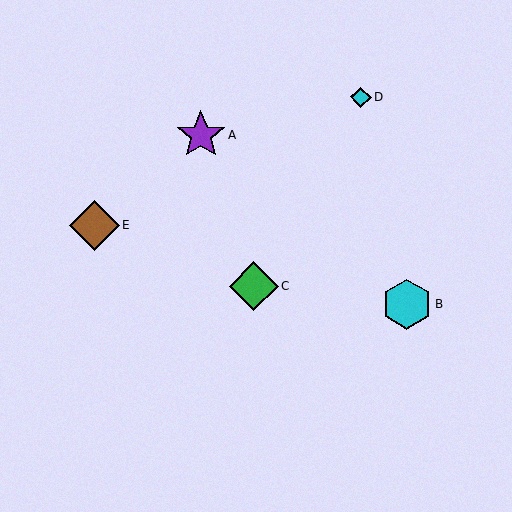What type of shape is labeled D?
Shape D is a cyan diamond.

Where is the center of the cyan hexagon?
The center of the cyan hexagon is at (407, 304).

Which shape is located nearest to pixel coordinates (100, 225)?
The brown diamond (labeled E) at (95, 226) is nearest to that location.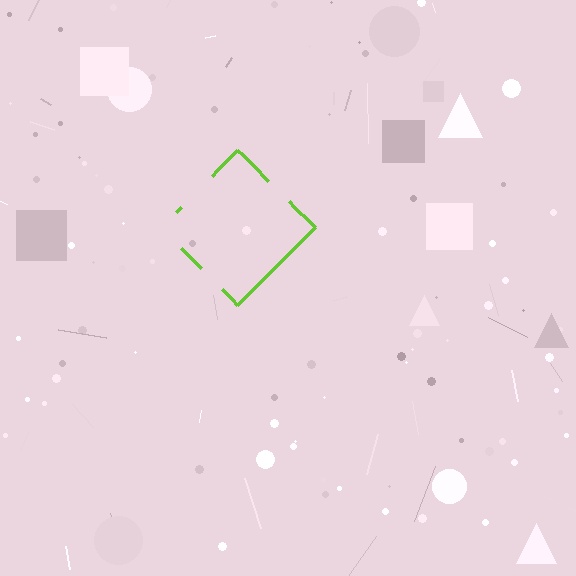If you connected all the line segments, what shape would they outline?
They would outline a diamond.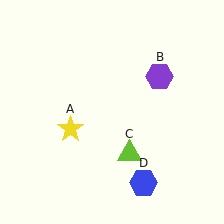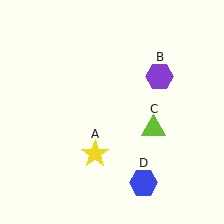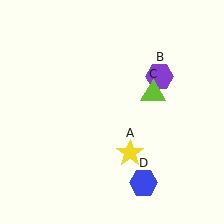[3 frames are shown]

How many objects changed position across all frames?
2 objects changed position: yellow star (object A), lime triangle (object C).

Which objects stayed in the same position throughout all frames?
Purple hexagon (object B) and blue hexagon (object D) remained stationary.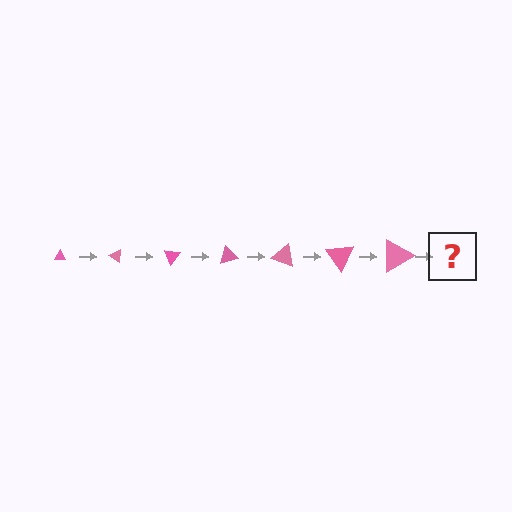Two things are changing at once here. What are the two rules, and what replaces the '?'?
The two rules are that the triangle grows larger each step and it rotates 35 degrees each step. The '?' should be a triangle, larger than the previous one and rotated 245 degrees from the start.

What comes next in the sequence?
The next element should be a triangle, larger than the previous one and rotated 245 degrees from the start.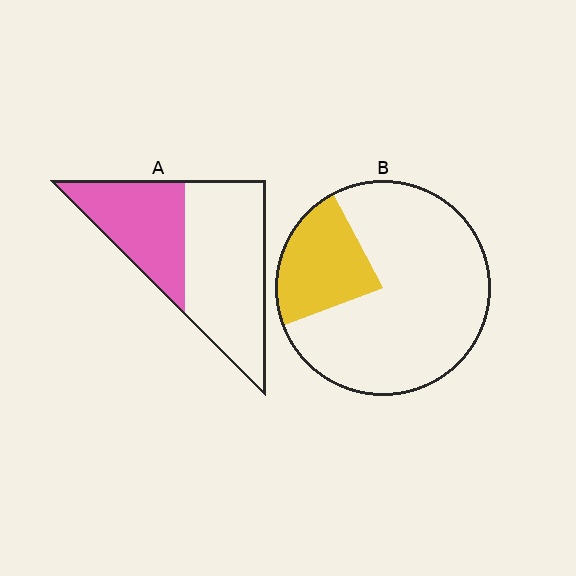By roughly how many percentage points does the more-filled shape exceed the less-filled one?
By roughly 15 percentage points (A over B).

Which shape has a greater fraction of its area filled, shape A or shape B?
Shape A.